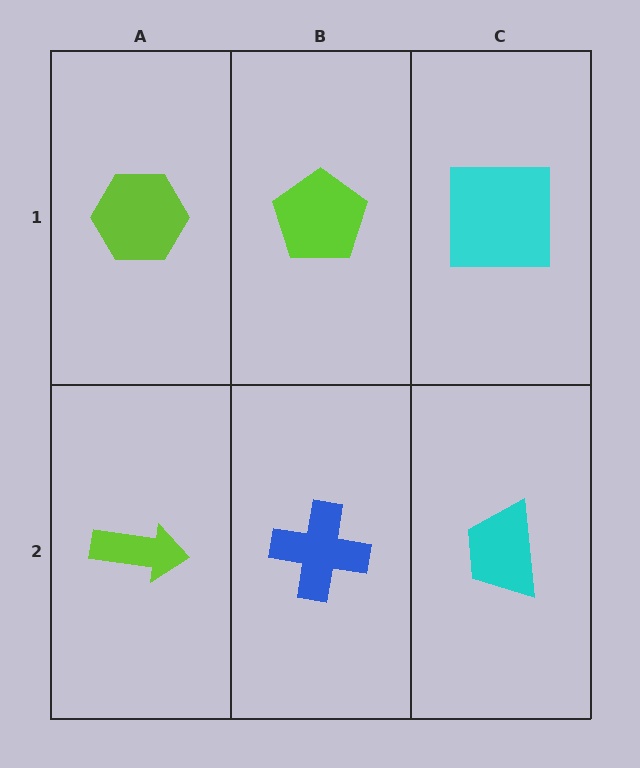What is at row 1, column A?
A lime hexagon.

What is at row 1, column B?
A lime pentagon.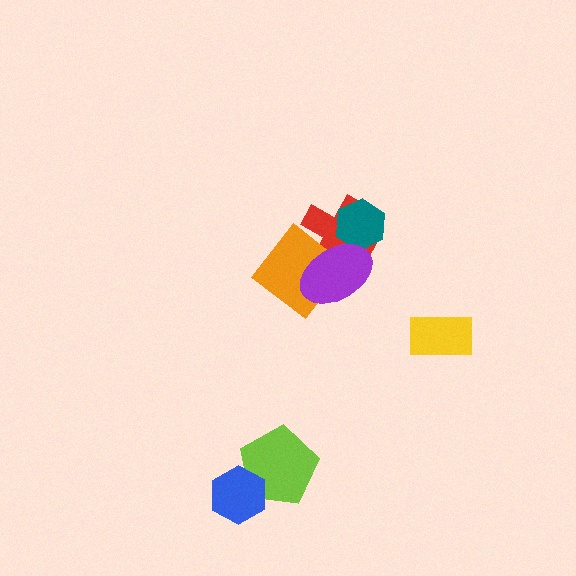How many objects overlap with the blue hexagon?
1 object overlaps with the blue hexagon.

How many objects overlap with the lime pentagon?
1 object overlaps with the lime pentagon.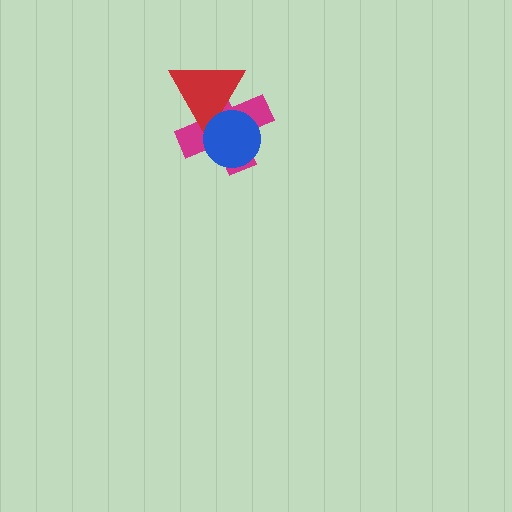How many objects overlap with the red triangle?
2 objects overlap with the red triangle.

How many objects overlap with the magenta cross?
2 objects overlap with the magenta cross.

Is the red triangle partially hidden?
Yes, it is partially covered by another shape.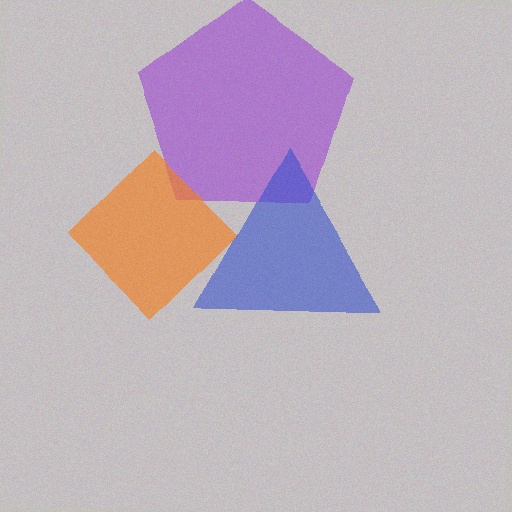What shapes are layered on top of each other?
The layered shapes are: a purple pentagon, an orange diamond, a blue triangle.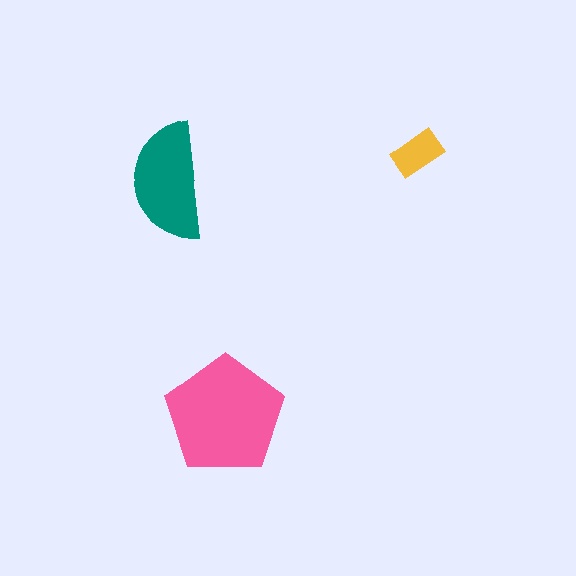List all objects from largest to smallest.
The pink pentagon, the teal semicircle, the yellow rectangle.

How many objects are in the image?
There are 3 objects in the image.